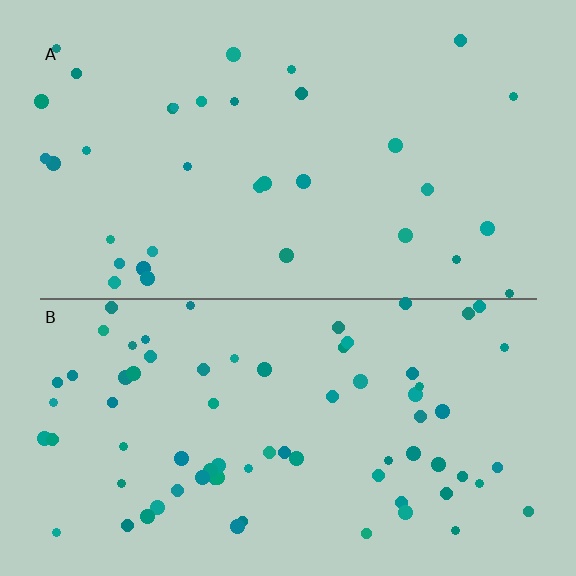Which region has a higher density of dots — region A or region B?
B (the bottom).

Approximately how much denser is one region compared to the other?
Approximately 2.2× — region B over region A.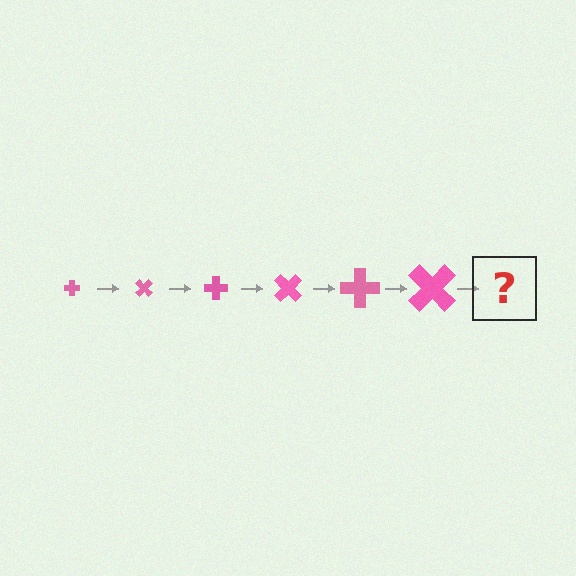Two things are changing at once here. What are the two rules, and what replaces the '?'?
The two rules are that the cross grows larger each step and it rotates 45 degrees each step. The '?' should be a cross, larger than the previous one and rotated 270 degrees from the start.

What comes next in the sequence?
The next element should be a cross, larger than the previous one and rotated 270 degrees from the start.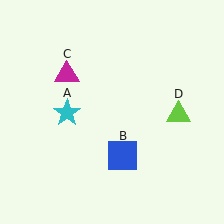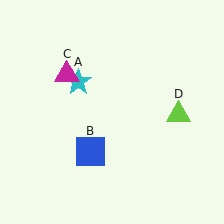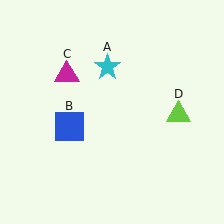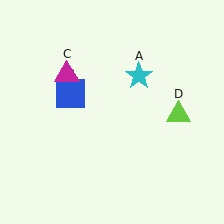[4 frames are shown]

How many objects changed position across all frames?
2 objects changed position: cyan star (object A), blue square (object B).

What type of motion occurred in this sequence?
The cyan star (object A), blue square (object B) rotated clockwise around the center of the scene.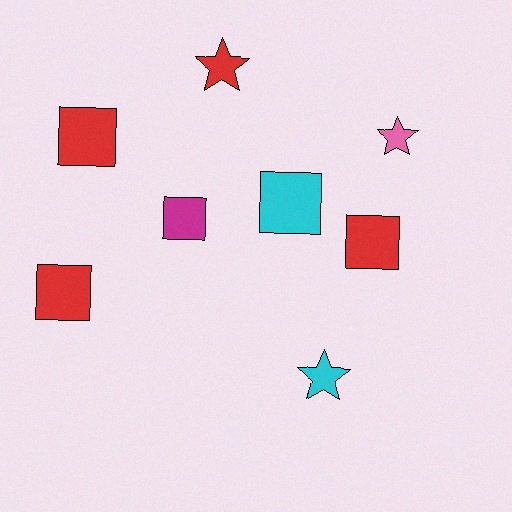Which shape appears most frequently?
Square, with 5 objects.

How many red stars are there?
There is 1 red star.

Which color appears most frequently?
Red, with 4 objects.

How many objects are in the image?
There are 8 objects.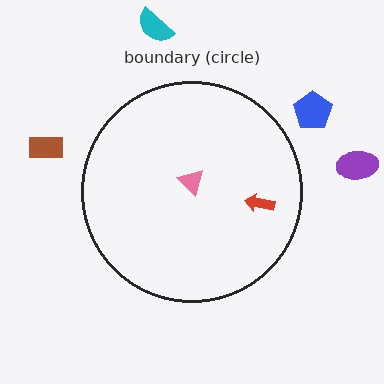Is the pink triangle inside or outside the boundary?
Inside.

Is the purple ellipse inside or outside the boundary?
Outside.